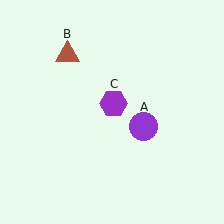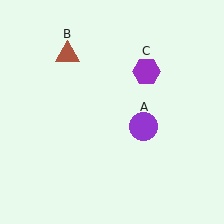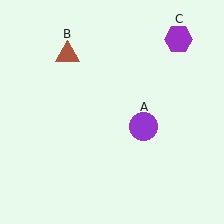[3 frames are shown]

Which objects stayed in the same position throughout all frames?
Purple circle (object A) and brown triangle (object B) remained stationary.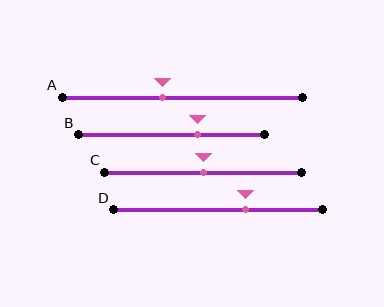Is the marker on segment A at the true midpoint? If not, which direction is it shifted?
No, the marker on segment A is shifted to the left by about 8% of the segment length.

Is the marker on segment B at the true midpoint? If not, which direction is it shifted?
No, the marker on segment B is shifted to the right by about 14% of the segment length.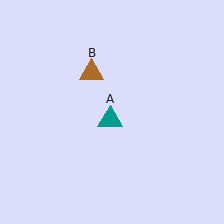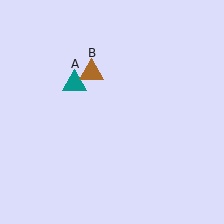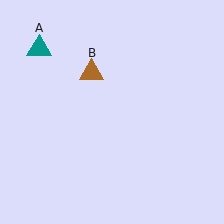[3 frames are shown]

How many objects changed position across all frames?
1 object changed position: teal triangle (object A).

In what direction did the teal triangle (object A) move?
The teal triangle (object A) moved up and to the left.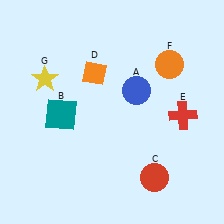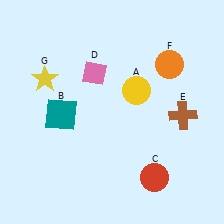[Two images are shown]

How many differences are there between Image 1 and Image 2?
There are 3 differences between the two images.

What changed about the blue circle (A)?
In Image 1, A is blue. In Image 2, it changed to yellow.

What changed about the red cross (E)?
In Image 1, E is red. In Image 2, it changed to brown.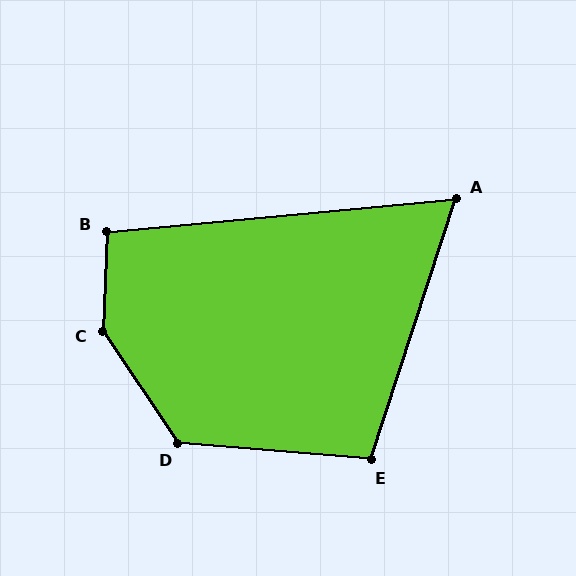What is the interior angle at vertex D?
Approximately 129 degrees (obtuse).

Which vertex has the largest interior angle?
C, at approximately 144 degrees.